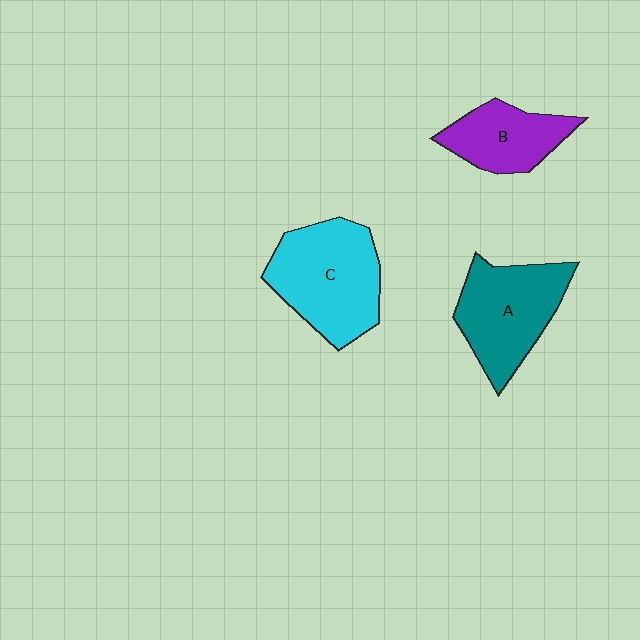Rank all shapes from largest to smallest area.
From largest to smallest: C (cyan), A (teal), B (purple).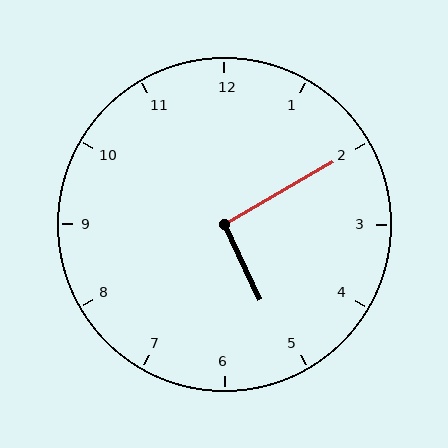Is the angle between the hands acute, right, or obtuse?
It is right.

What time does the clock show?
5:10.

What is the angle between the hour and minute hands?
Approximately 95 degrees.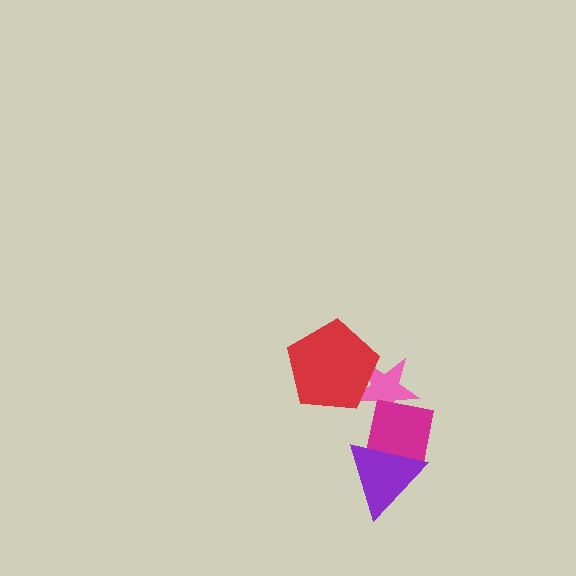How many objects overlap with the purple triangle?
1 object overlaps with the purple triangle.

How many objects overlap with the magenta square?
2 objects overlap with the magenta square.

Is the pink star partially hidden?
Yes, it is partially covered by another shape.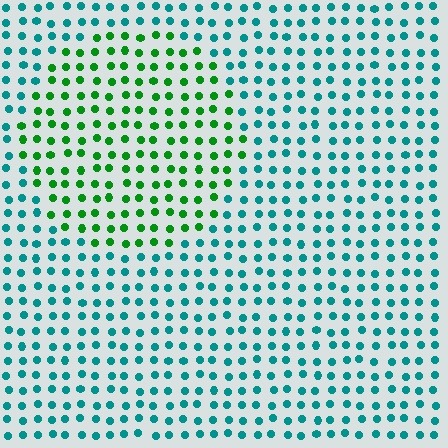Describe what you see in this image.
The image is filled with small teal elements in a uniform arrangement. A circle-shaped region is visible where the elements are tinted to a slightly different hue, forming a subtle color boundary.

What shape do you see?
I see a circle.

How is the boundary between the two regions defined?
The boundary is defined purely by a slight shift in hue (about 51 degrees). Spacing, size, and orientation are identical on both sides.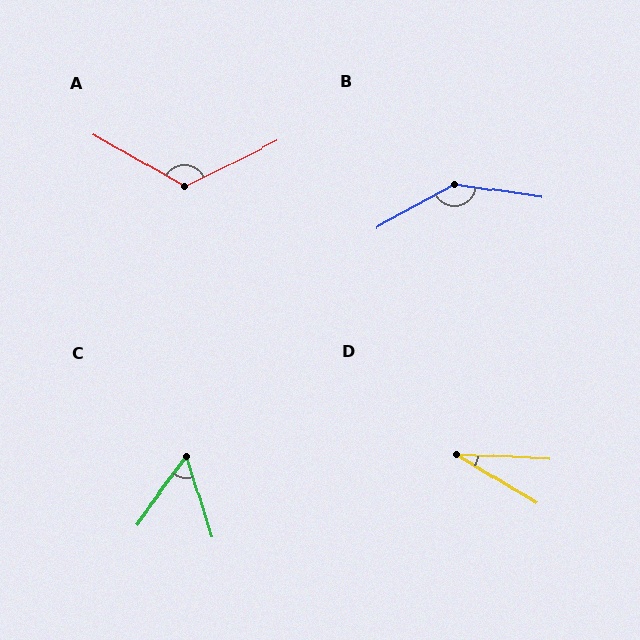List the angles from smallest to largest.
D (28°), C (54°), A (124°), B (142°).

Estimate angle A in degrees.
Approximately 124 degrees.